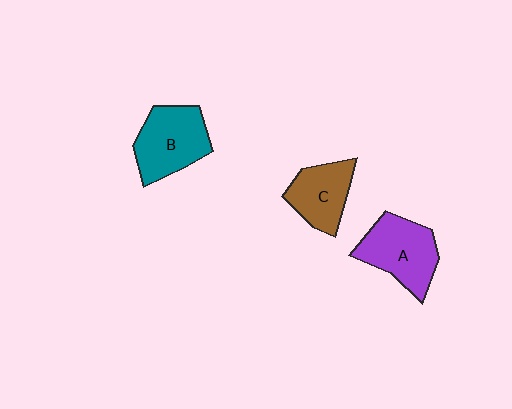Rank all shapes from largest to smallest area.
From largest to smallest: B (teal), A (purple), C (brown).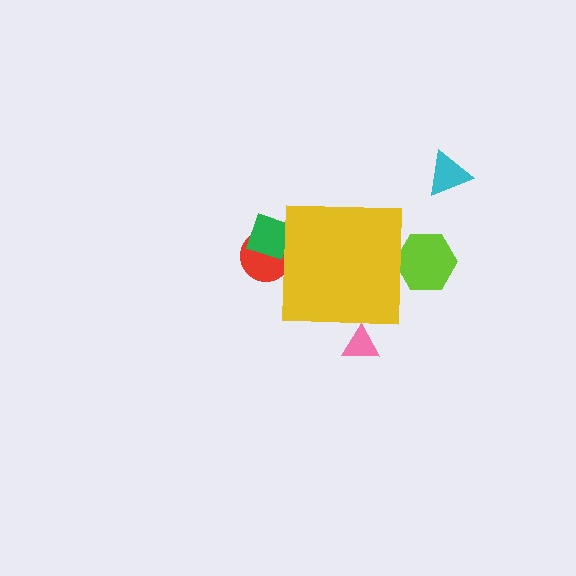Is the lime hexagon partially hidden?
Yes, the lime hexagon is partially hidden behind the yellow square.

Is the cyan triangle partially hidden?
No, the cyan triangle is fully visible.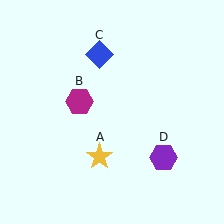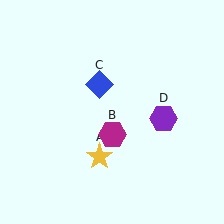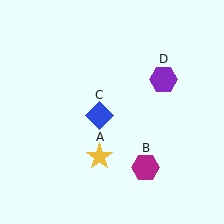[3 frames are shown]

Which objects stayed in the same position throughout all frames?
Yellow star (object A) remained stationary.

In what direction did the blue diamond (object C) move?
The blue diamond (object C) moved down.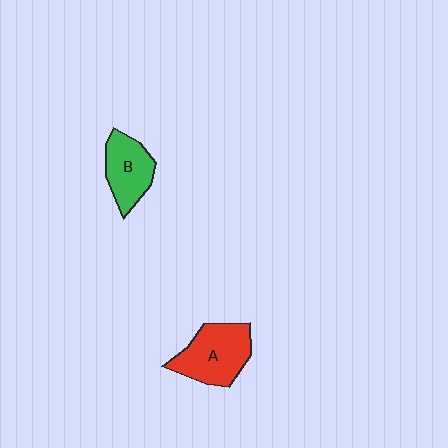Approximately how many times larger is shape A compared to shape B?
Approximately 1.3 times.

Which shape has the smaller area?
Shape B (green).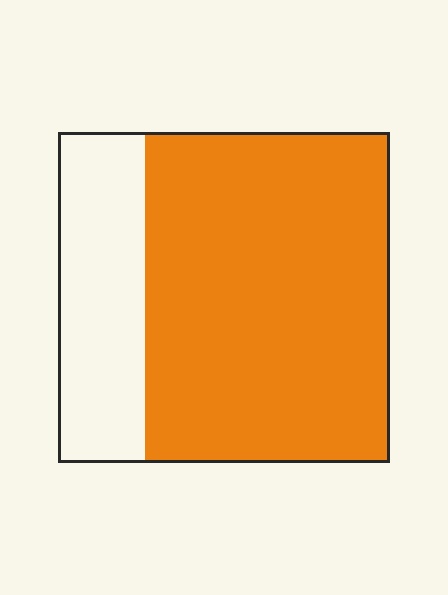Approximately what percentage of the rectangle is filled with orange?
Approximately 75%.